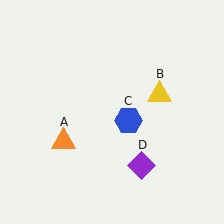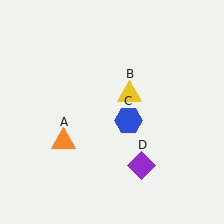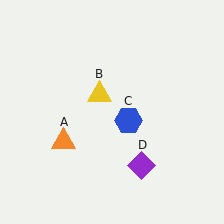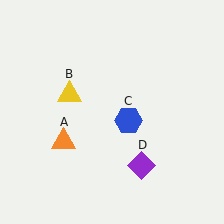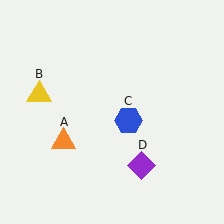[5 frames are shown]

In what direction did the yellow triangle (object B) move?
The yellow triangle (object B) moved left.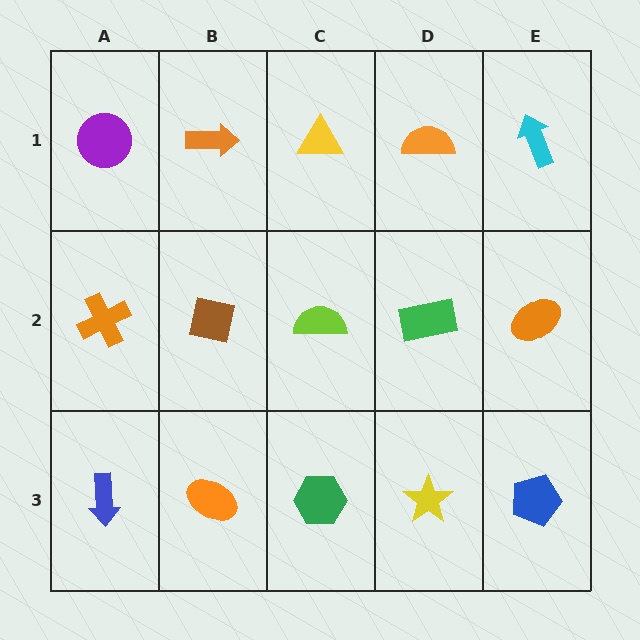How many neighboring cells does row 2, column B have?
4.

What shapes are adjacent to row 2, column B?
An orange arrow (row 1, column B), an orange ellipse (row 3, column B), an orange cross (row 2, column A), a lime semicircle (row 2, column C).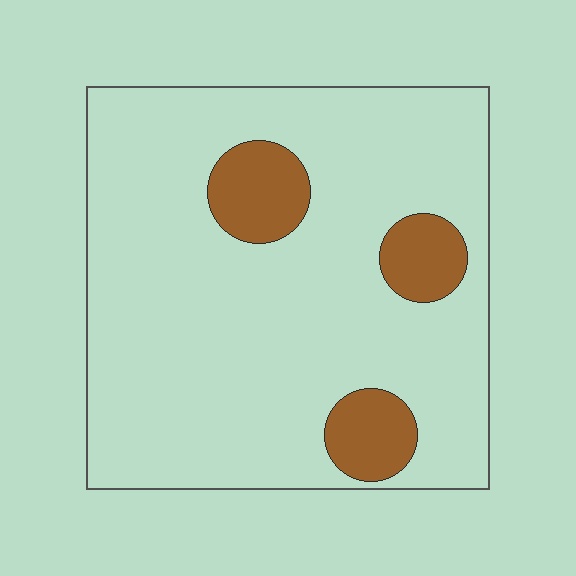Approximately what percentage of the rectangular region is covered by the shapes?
Approximately 15%.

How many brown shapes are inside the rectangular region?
3.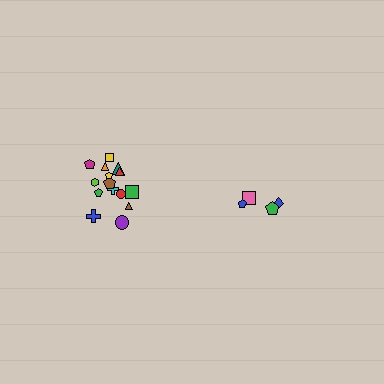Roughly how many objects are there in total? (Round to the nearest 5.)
Roughly 20 objects in total.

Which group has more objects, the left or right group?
The left group.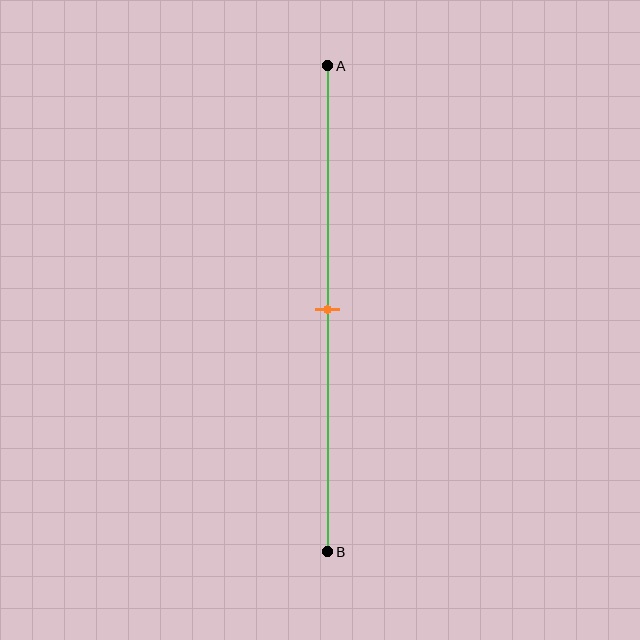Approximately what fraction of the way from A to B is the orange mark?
The orange mark is approximately 50% of the way from A to B.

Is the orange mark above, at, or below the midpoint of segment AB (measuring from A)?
The orange mark is approximately at the midpoint of segment AB.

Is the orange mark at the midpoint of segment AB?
Yes, the mark is approximately at the midpoint.